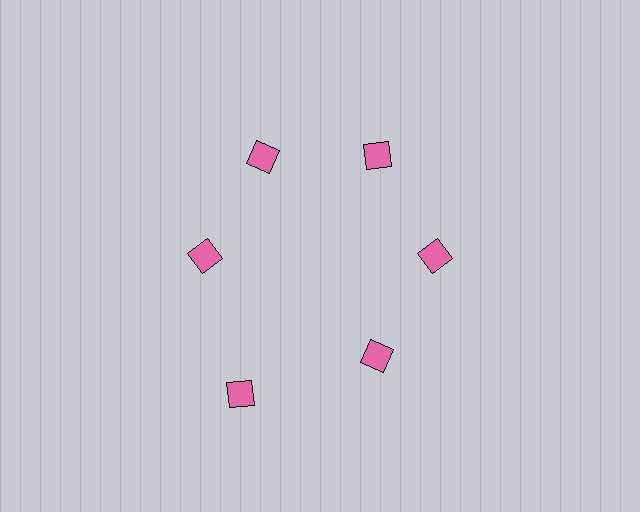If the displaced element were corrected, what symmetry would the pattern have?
It would have 6-fold rotational symmetry — the pattern would map onto itself every 60 degrees.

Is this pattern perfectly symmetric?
No. The 6 pink squares are arranged in a ring, but one element near the 7 o'clock position is pushed outward from the center, breaking the 6-fold rotational symmetry.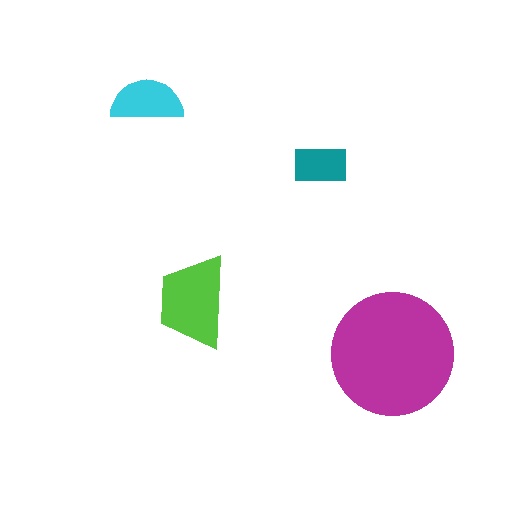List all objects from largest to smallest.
The magenta circle, the lime trapezoid, the cyan semicircle, the teal rectangle.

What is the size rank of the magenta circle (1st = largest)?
1st.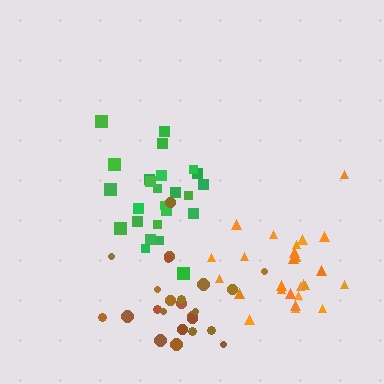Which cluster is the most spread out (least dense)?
Orange.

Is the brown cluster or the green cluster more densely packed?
Green.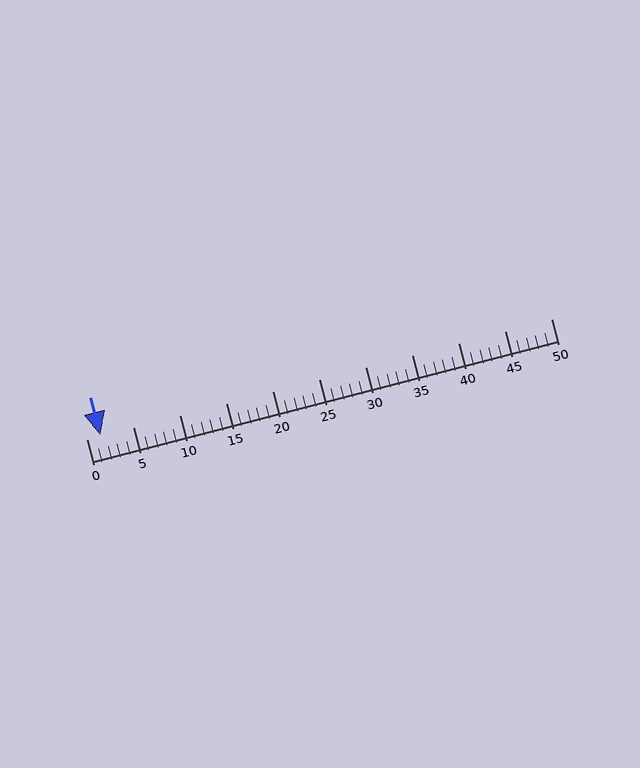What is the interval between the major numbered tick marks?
The major tick marks are spaced 5 units apart.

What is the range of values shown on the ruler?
The ruler shows values from 0 to 50.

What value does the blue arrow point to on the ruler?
The blue arrow points to approximately 2.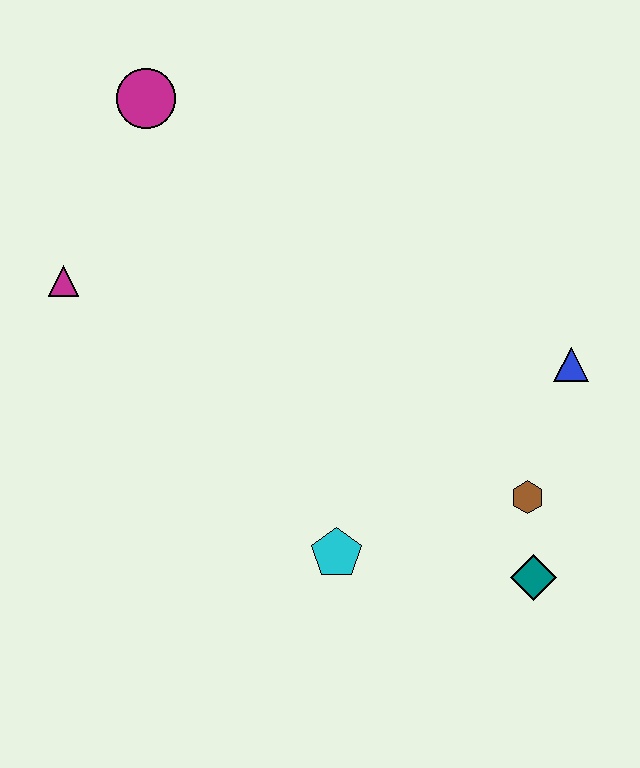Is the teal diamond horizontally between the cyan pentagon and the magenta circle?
No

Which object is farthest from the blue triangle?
The magenta triangle is farthest from the blue triangle.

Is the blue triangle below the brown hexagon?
No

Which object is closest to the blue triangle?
The brown hexagon is closest to the blue triangle.